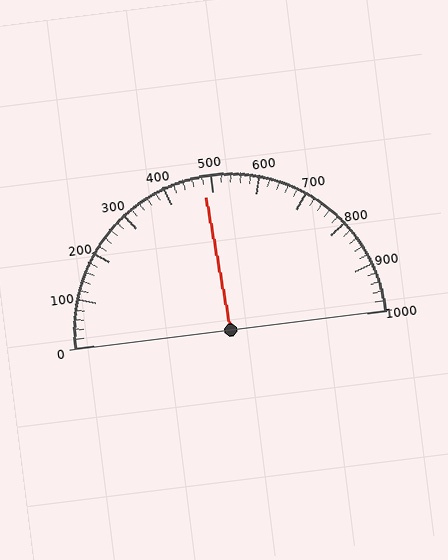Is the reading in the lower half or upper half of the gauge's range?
The reading is in the lower half of the range (0 to 1000).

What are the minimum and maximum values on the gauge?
The gauge ranges from 0 to 1000.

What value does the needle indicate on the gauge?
The needle indicates approximately 480.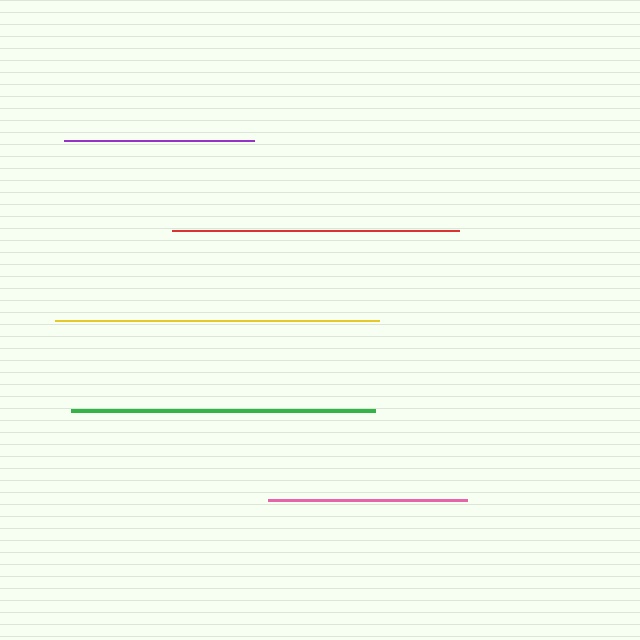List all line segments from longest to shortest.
From longest to shortest: yellow, green, red, pink, purple.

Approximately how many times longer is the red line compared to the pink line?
The red line is approximately 1.4 times the length of the pink line.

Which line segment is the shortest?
The purple line is the shortest at approximately 189 pixels.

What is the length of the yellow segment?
The yellow segment is approximately 324 pixels long.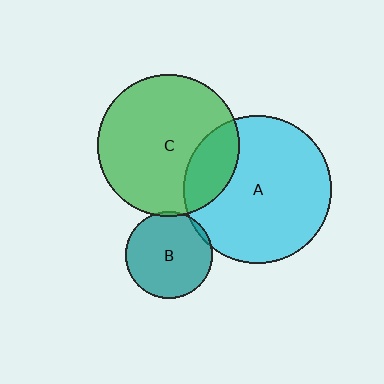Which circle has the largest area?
Circle A (cyan).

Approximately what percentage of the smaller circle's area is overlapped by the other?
Approximately 5%.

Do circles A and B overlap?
Yes.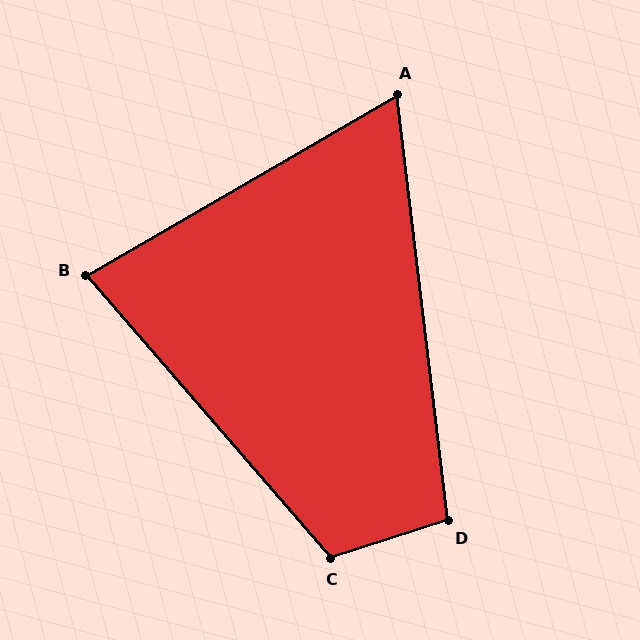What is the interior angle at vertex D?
Approximately 101 degrees (obtuse).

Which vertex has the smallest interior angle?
A, at approximately 67 degrees.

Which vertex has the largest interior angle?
C, at approximately 113 degrees.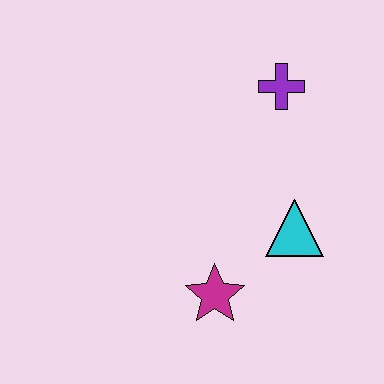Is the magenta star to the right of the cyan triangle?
No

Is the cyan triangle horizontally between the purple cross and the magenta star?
No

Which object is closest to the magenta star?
The cyan triangle is closest to the magenta star.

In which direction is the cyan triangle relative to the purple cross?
The cyan triangle is below the purple cross.